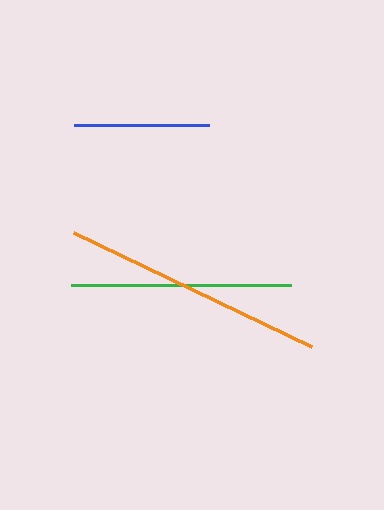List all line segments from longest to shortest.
From longest to shortest: orange, green, blue.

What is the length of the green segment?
The green segment is approximately 220 pixels long.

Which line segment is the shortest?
The blue line is the shortest at approximately 135 pixels.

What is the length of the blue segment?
The blue segment is approximately 135 pixels long.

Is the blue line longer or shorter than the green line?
The green line is longer than the blue line.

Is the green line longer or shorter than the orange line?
The orange line is longer than the green line.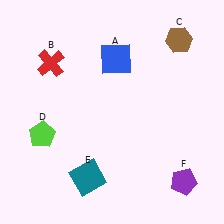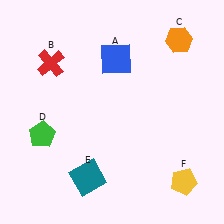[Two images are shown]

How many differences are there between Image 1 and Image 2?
There are 3 differences between the two images.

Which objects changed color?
C changed from brown to orange. D changed from lime to green. F changed from purple to yellow.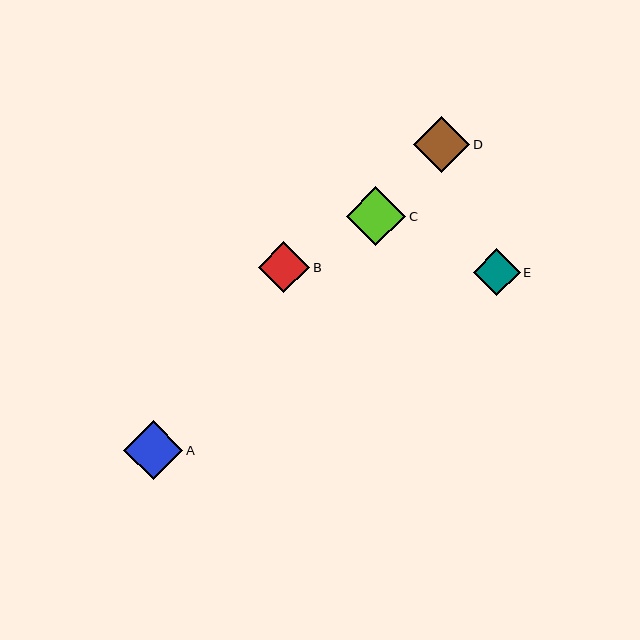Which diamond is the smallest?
Diamond E is the smallest with a size of approximately 47 pixels.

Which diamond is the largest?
Diamond C is the largest with a size of approximately 59 pixels.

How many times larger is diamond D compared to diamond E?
Diamond D is approximately 1.2 times the size of diamond E.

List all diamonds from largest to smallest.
From largest to smallest: C, A, D, B, E.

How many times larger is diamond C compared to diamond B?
Diamond C is approximately 1.2 times the size of diamond B.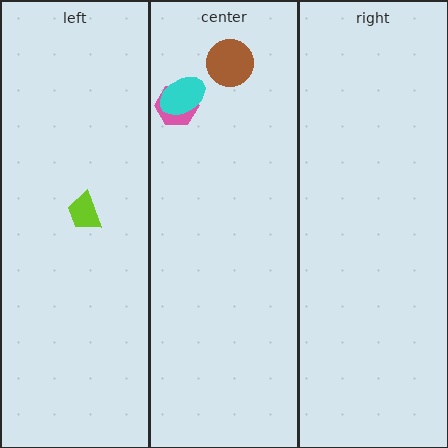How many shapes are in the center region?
3.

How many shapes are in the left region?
1.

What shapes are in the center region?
The brown circle, the pink hexagon, the cyan ellipse.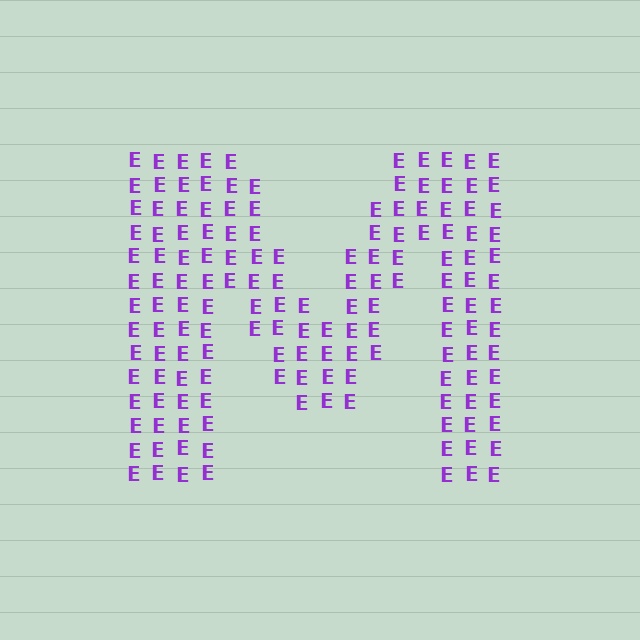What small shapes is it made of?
It is made of small letter E's.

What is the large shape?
The large shape is the letter M.